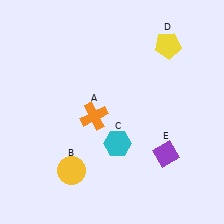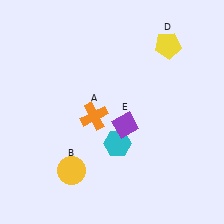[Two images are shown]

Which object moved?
The purple diamond (E) moved left.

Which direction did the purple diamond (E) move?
The purple diamond (E) moved left.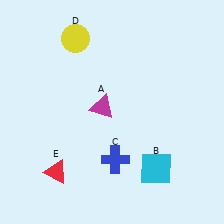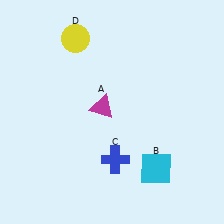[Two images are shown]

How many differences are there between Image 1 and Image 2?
There is 1 difference between the two images.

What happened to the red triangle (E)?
The red triangle (E) was removed in Image 2. It was in the bottom-left area of Image 1.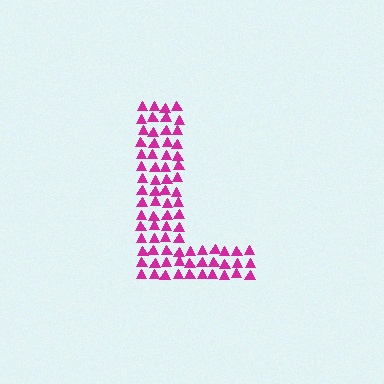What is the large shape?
The large shape is the letter L.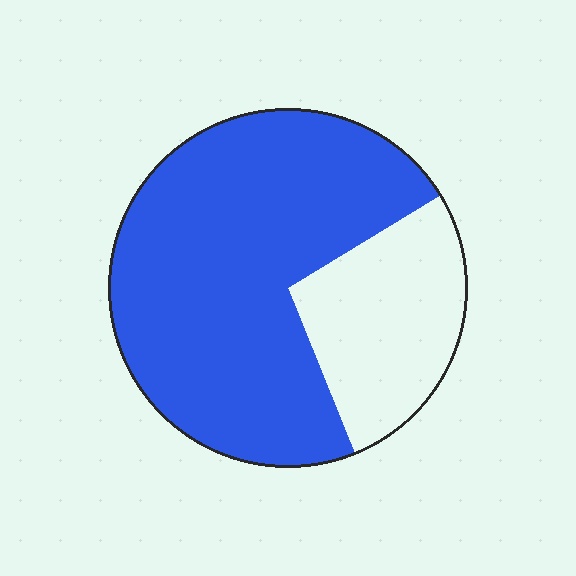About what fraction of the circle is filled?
About three quarters (3/4).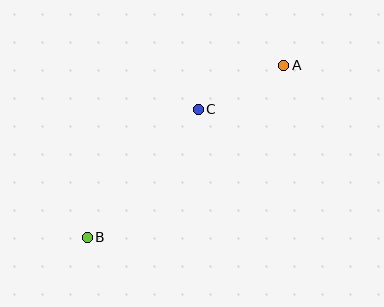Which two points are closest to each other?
Points A and C are closest to each other.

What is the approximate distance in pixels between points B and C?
The distance between B and C is approximately 170 pixels.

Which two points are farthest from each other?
Points A and B are farthest from each other.